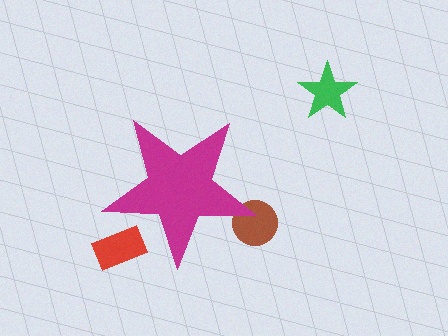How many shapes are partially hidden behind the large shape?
2 shapes are partially hidden.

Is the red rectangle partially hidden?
Yes, the red rectangle is partially hidden behind the magenta star.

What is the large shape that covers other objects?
A magenta star.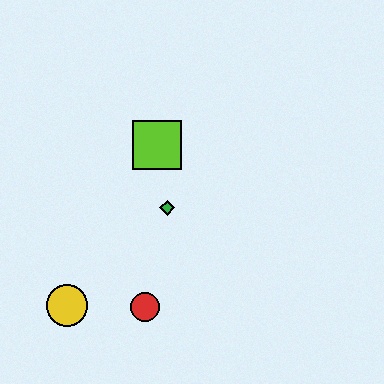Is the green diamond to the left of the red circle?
No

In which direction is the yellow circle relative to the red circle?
The yellow circle is to the left of the red circle.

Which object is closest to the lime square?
The green diamond is closest to the lime square.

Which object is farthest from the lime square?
The yellow circle is farthest from the lime square.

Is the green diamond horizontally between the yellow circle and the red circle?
No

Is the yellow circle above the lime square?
No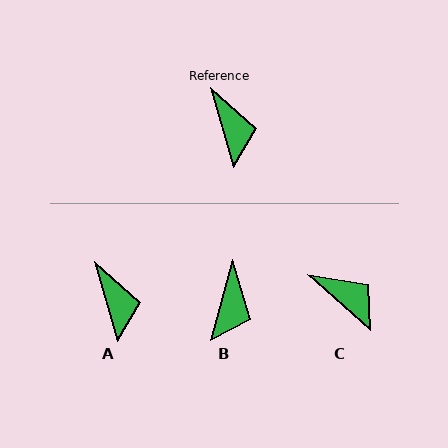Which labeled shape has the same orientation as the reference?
A.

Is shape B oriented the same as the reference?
No, it is off by about 31 degrees.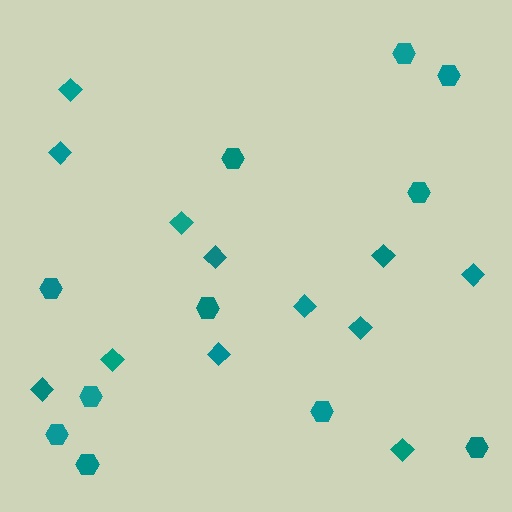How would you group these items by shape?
There are 2 groups: one group of diamonds (12) and one group of hexagons (11).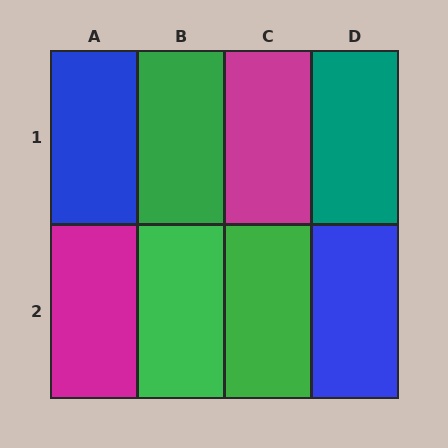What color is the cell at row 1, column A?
Blue.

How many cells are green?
3 cells are green.